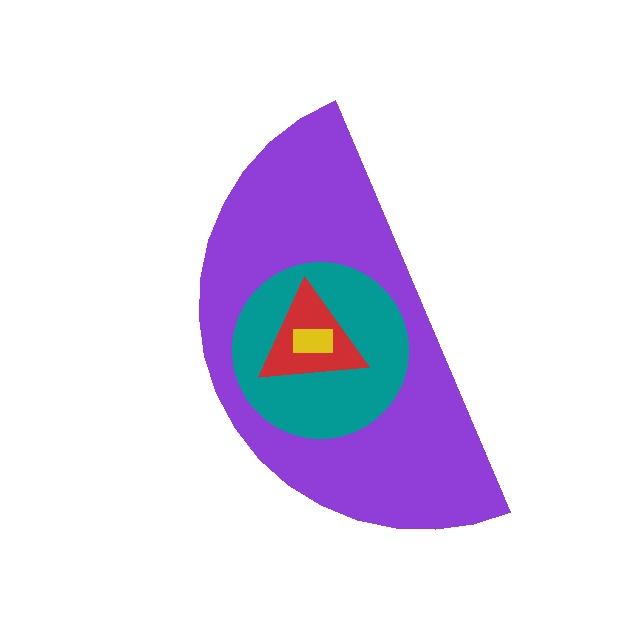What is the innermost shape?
The yellow rectangle.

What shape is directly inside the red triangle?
The yellow rectangle.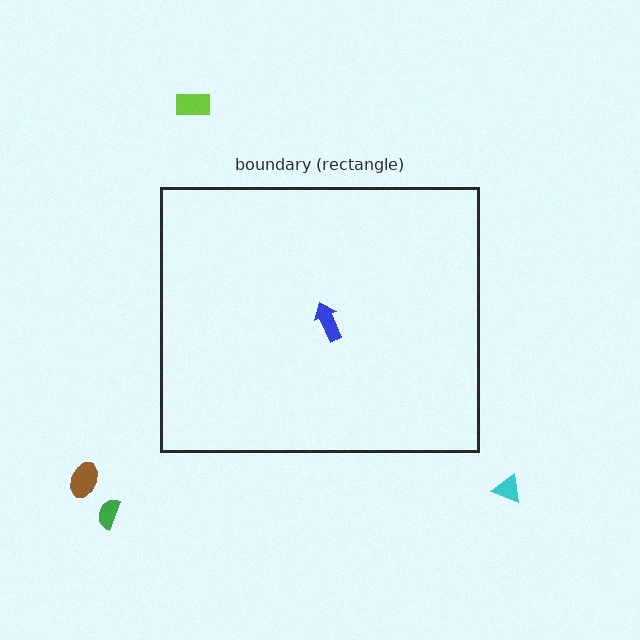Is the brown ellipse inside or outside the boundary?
Outside.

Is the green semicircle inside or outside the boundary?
Outside.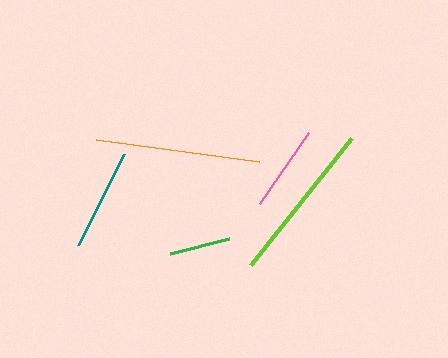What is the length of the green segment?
The green segment is approximately 61 pixels long.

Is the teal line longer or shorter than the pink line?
The teal line is longer than the pink line.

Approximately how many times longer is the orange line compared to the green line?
The orange line is approximately 2.7 times the length of the green line.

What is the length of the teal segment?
The teal segment is approximately 102 pixels long.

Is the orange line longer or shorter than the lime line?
The orange line is longer than the lime line.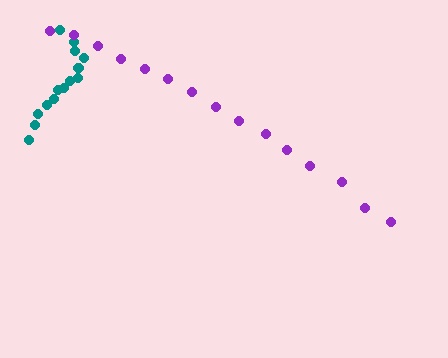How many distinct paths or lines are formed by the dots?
There are 2 distinct paths.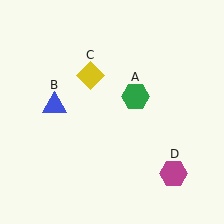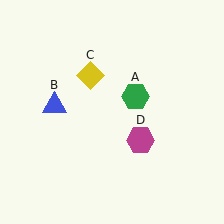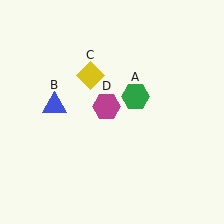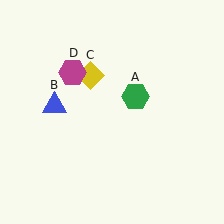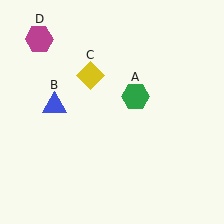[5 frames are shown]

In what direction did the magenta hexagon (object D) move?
The magenta hexagon (object D) moved up and to the left.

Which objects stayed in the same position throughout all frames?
Green hexagon (object A) and blue triangle (object B) and yellow diamond (object C) remained stationary.